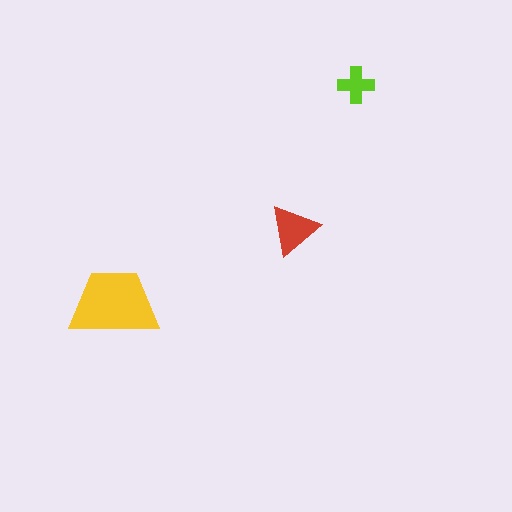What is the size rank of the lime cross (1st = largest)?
3rd.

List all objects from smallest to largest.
The lime cross, the red triangle, the yellow trapezoid.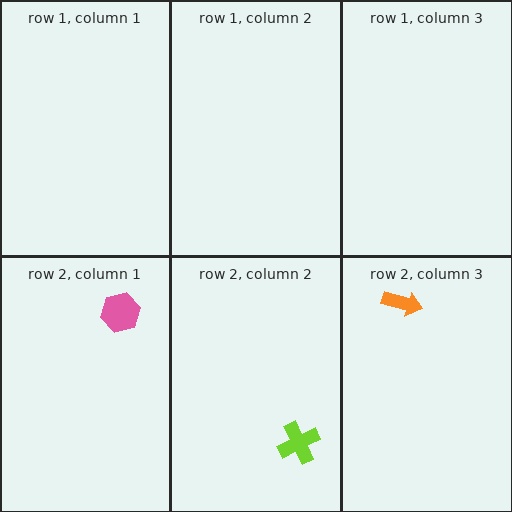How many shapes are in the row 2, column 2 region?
1.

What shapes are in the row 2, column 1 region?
The pink hexagon.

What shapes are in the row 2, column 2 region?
The lime cross.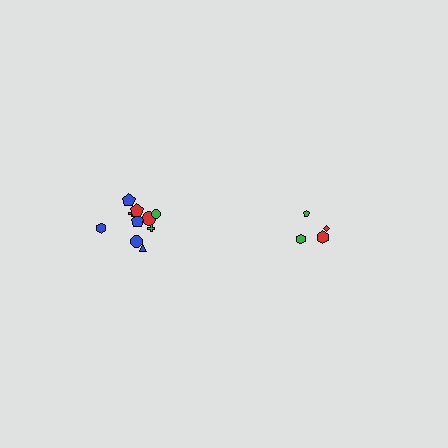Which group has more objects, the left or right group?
The left group.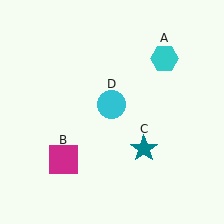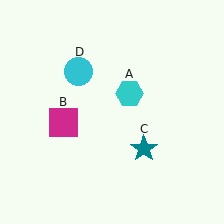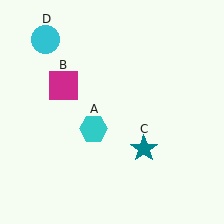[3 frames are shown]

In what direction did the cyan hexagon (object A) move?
The cyan hexagon (object A) moved down and to the left.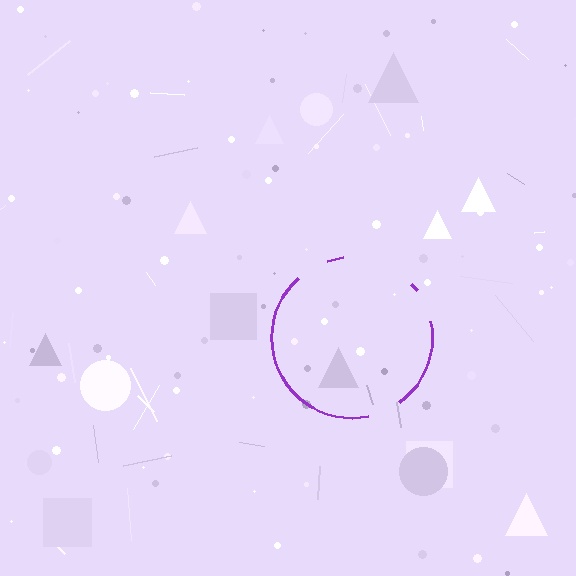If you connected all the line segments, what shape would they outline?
They would outline a circle.